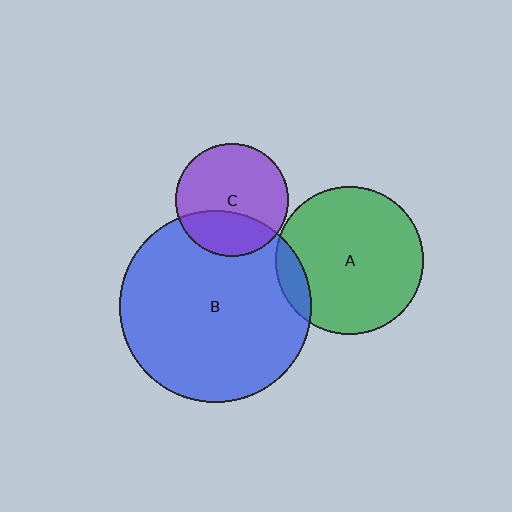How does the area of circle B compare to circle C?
Approximately 2.9 times.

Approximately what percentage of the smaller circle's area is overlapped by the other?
Approximately 30%.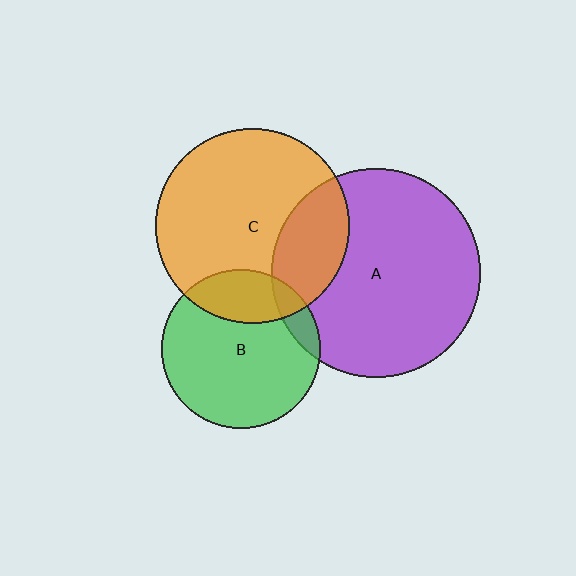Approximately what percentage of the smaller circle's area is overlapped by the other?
Approximately 25%.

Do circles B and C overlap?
Yes.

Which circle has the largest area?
Circle A (purple).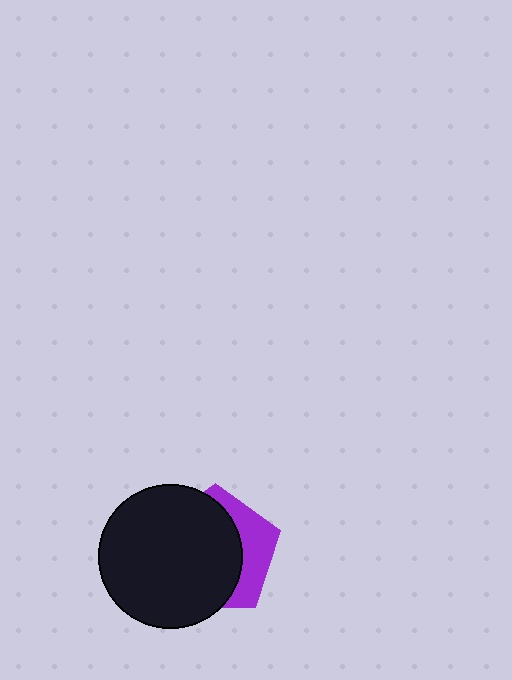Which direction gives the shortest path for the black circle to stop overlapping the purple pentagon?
Moving left gives the shortest separation.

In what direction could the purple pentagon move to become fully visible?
The purple pentagon could move right. That would shift it out from behind the black circle entirely.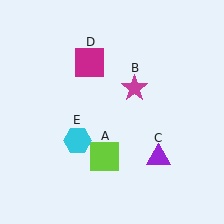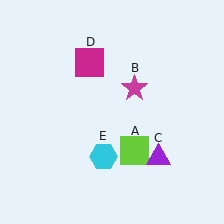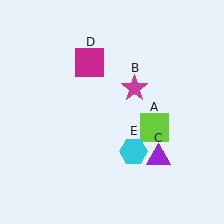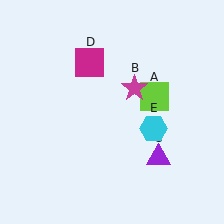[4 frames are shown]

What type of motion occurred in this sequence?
The lime square (object A), cyan hexagon (object E) rotated counterclockwise around the center of the scene.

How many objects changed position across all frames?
2 objects changed position: lime square (object A), cyan hexagon (object E).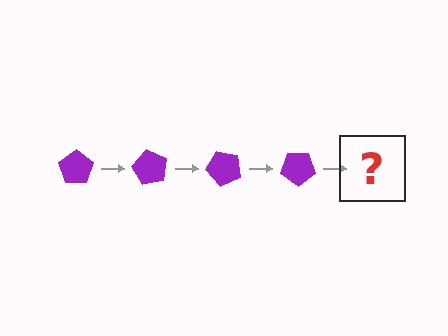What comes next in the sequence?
The next element should be a purple pentagon rotated 240 degrees.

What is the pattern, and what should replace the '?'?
The pattern is that the pentagon rotates 60 degrees each step. The '?' should be a purple pentagon rotated 240 degrees.